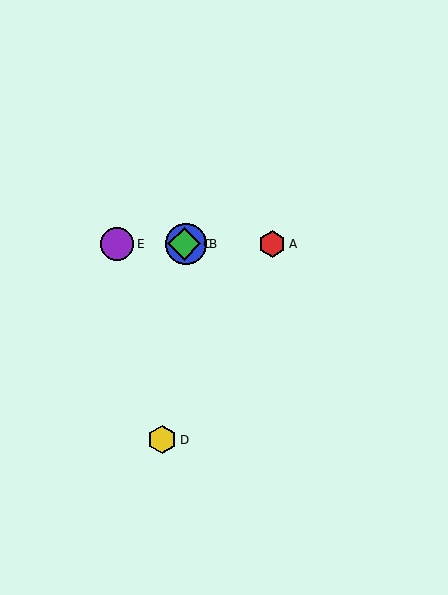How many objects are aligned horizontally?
4 objects (A, B, C, E) are aligned horizontally.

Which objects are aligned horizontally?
Objects A, B, C, E are aligned horizontally.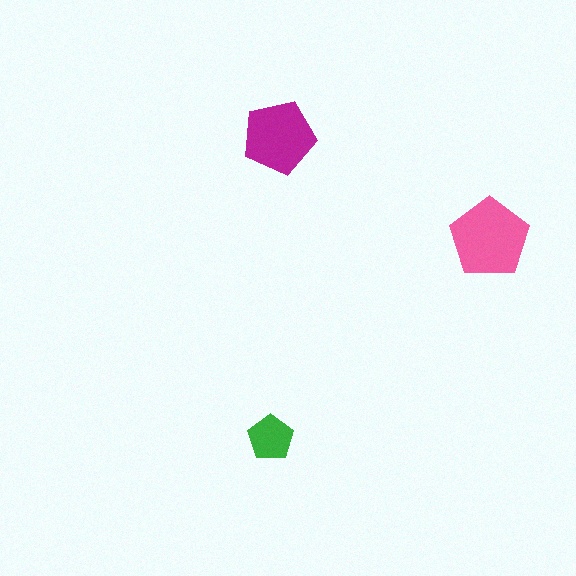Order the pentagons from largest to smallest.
the pink one, the magenta one, the green one.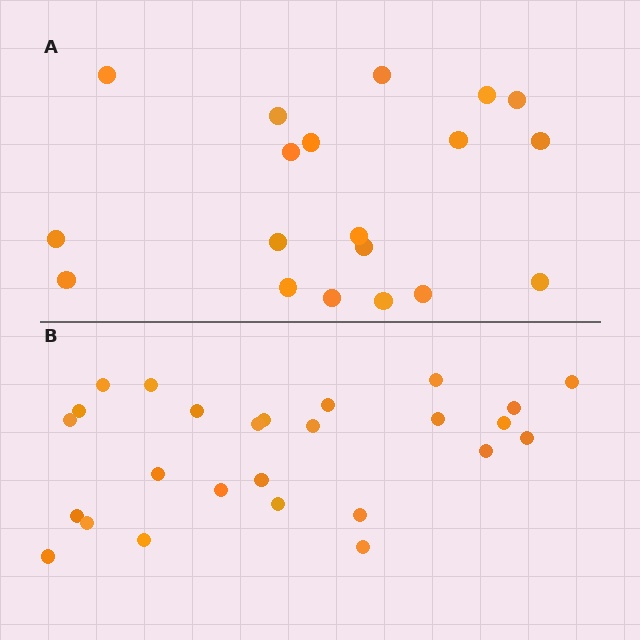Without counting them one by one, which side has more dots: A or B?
Region B (the bottom region) has more dots.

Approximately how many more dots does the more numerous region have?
Region B has roughly 8 or so more dots than region A.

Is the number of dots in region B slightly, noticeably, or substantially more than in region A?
Region B has noticeably more, but not dramatically so. The ratio is roughly 1.4 to 1.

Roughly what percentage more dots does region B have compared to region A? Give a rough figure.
About 35% more.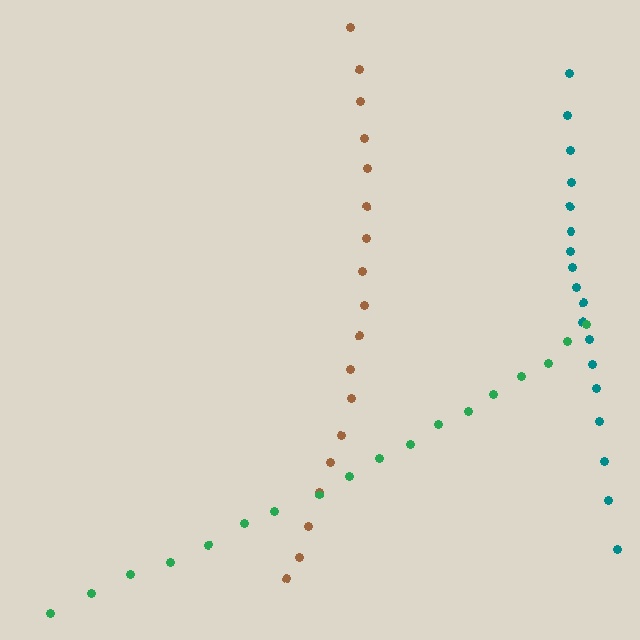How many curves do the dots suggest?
There are 3 distinct paths.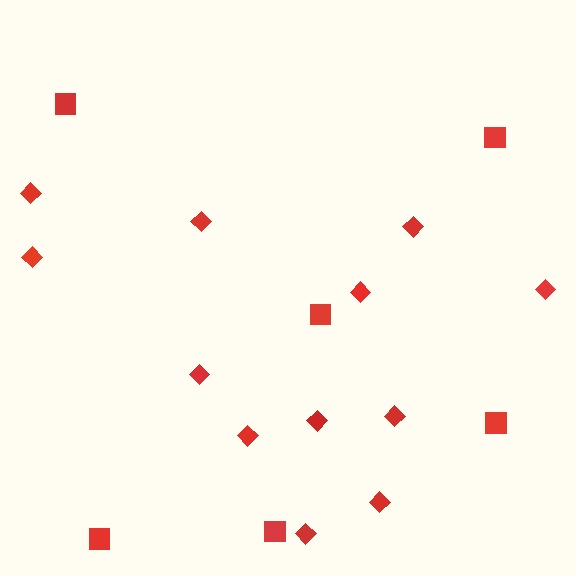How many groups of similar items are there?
There are 2 groups: one group of diamonds (12) and one group of squares (6).